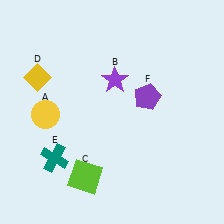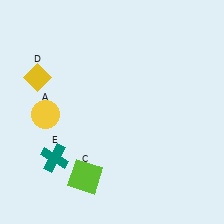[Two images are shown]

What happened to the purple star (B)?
The purple star (B) was removed in Image 2. It was in the top-right area of Image 1.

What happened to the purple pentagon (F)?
The purple pentagon (F) was removed in Image 2. It was in the top-right area of Image 1.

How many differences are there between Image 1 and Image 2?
There are 2 differences between the two images.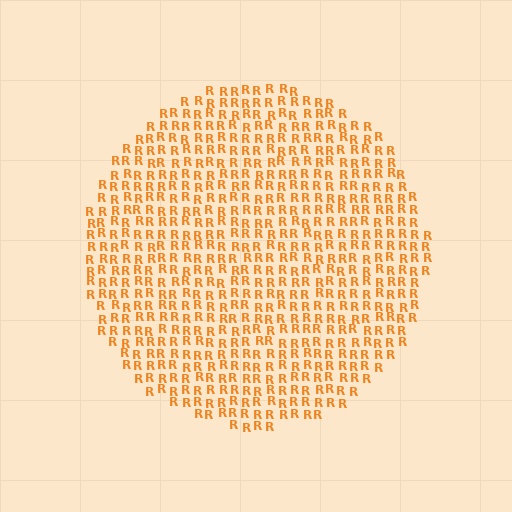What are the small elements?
The small elements are letter R's.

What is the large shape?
The large shape is a circle.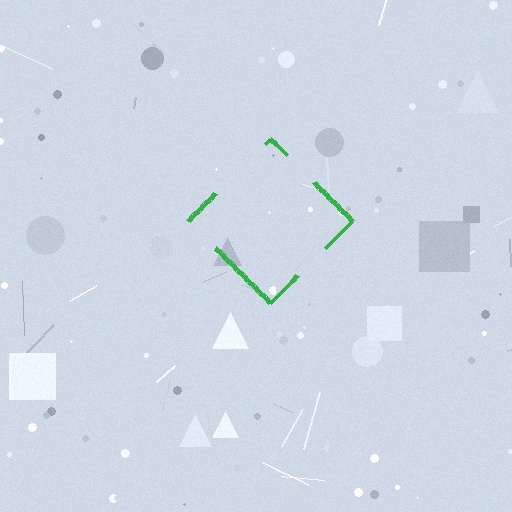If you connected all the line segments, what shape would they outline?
They would outline a diamond.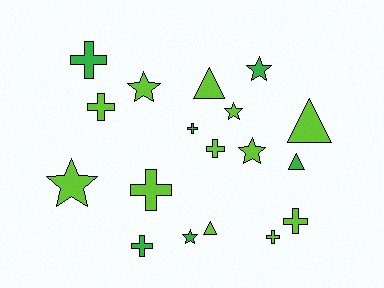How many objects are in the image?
There are 18 objects.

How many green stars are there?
There are 2 green stars.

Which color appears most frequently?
Lime, with 12 objects.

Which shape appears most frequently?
Cross, with 8 objects.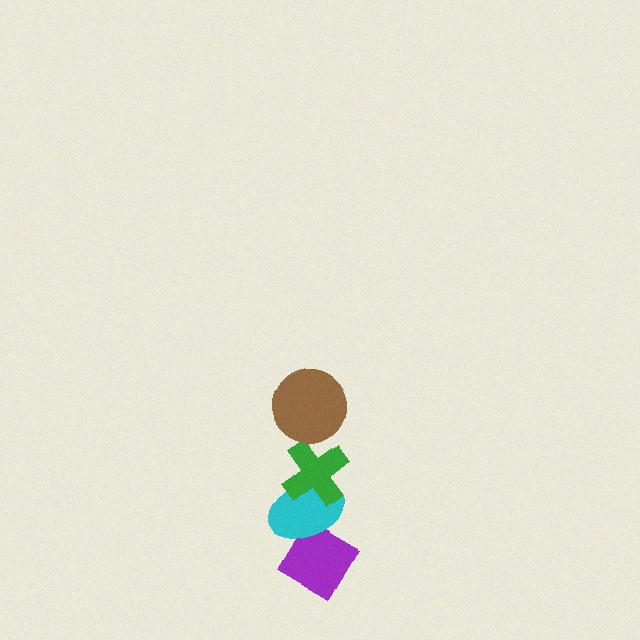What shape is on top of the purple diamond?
The cyan ellipse is on top of the purple diamond.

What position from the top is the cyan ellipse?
The cyan ellipse is 3rd from the top.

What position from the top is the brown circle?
The brown circle is 1st from the top.